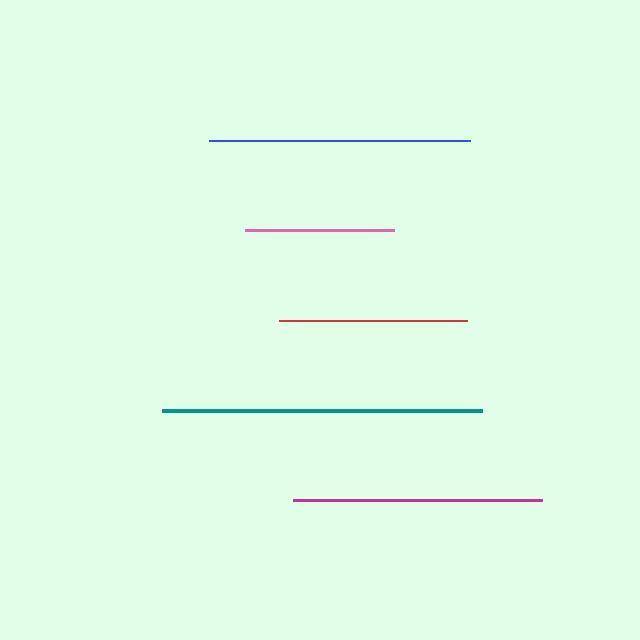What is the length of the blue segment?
The blue segment is approximately 260 pixels long.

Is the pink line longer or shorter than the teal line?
The teal line is longer than the pink line.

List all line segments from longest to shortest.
From longest to shortest: teal, blue, magenta, red, pink.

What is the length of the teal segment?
The teal segment is approximately 320 pixels long.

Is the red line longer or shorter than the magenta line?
The magenta line is longer than the red line.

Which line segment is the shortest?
The pink line is the shortest at approximately 150 pixels.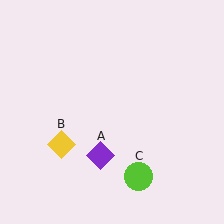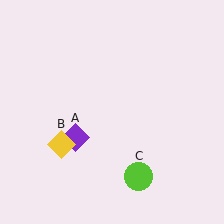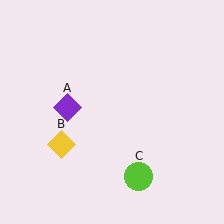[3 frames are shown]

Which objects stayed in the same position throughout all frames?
Yellow diamond (object B) and lime circle (object C) remained stationary.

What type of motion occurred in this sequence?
The purple diamond (object A) rotated clockwise around the center of the scene.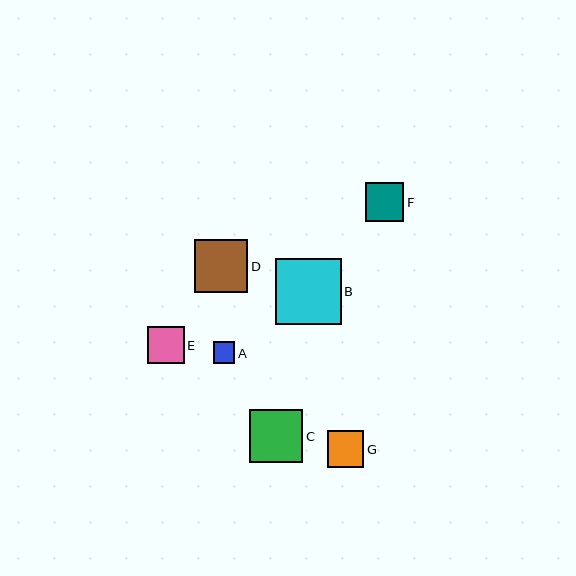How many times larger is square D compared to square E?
Square D is approximately 1.4 times the size of square E.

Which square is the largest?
Square B is the largest with a size of approximately 66 pixels.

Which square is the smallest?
Square A is the smallest with a size of approximately 22 pixels.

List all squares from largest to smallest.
From largest to smallest: B, D, C, F, E, G, A.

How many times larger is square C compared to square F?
Square C is approximately 1.4 times the size of square F.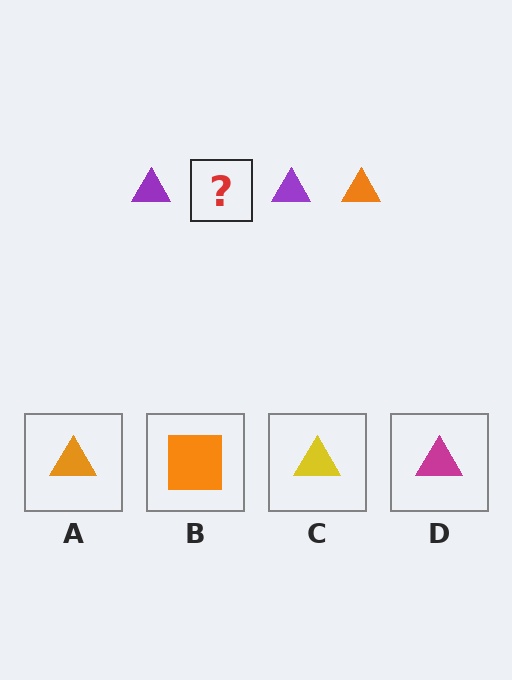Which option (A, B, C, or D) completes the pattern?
A.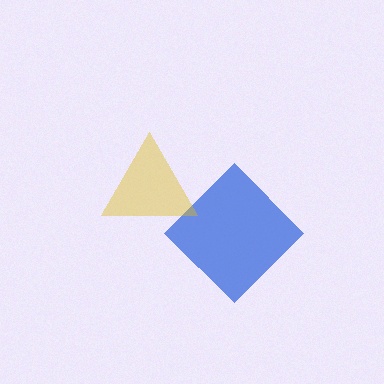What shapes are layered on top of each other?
The layered shapes are: a blue diamond, a yellow triangle.